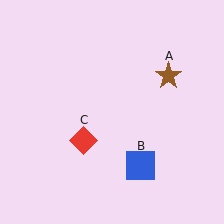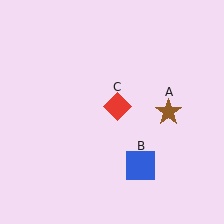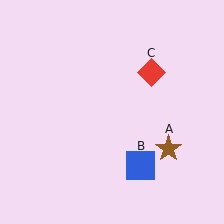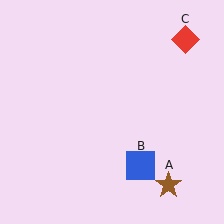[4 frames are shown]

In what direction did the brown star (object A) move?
The brown star (object A) moved down.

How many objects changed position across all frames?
2 objects changed position: brown star (object A), red diamond (object C).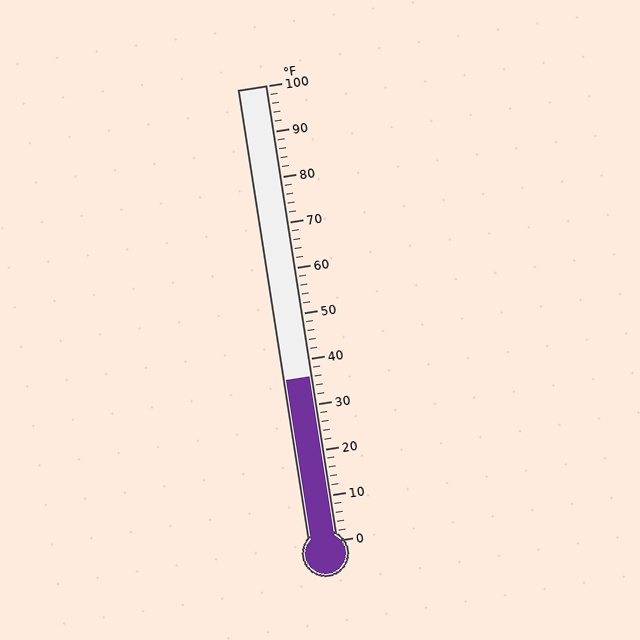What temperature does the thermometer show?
The thermometer shows approximately 36°F.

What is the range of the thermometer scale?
The thermometer scale ranges from 0°F to 100°F.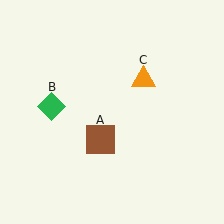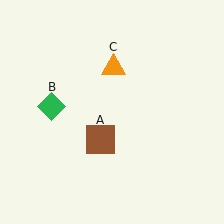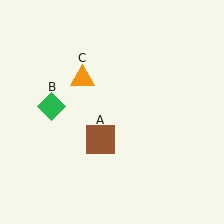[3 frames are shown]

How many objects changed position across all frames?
1 object changed position: orange triangle (object C).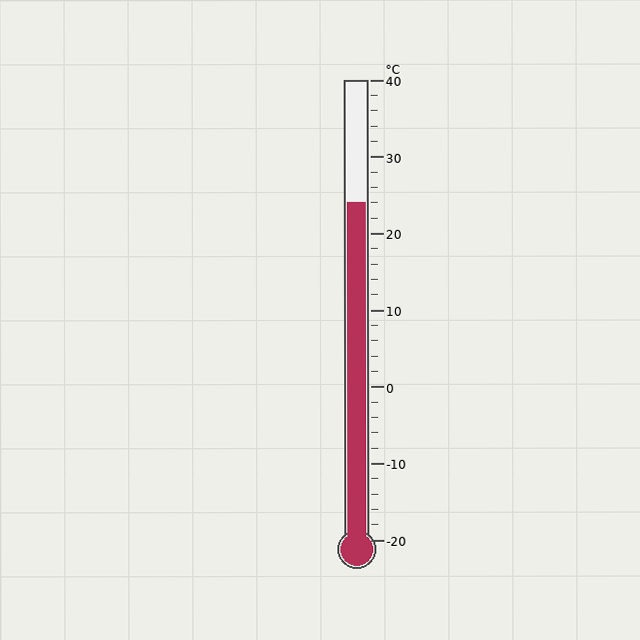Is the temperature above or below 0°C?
The temperature is above 0°C.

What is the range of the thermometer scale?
The thermometer scale ranges from -20°C to 40°C.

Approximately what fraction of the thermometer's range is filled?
The thermometer is filled to approximately 75% of its range.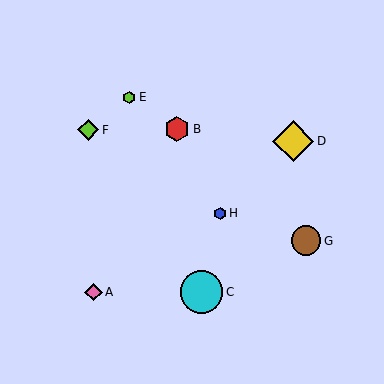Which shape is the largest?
The cyan circle (labeled C) is the largest.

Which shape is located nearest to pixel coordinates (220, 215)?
The blue hexagon (labeled H) at (220, 213) is nearest to that location.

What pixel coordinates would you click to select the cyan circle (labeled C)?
Click at (202, 292) to select the cyan circle C.